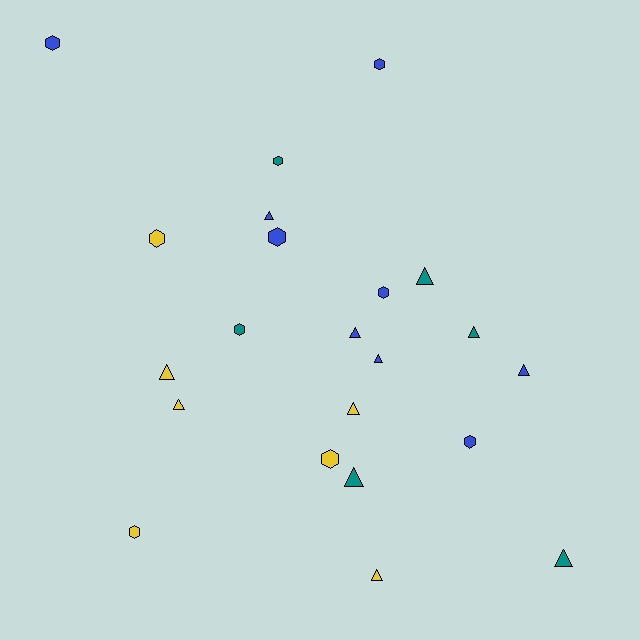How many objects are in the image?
There are 22 objects.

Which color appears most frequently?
Blue, with 9 objects.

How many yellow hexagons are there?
There are 3 yellow hexagons.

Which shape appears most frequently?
Triangle, with 12 objects.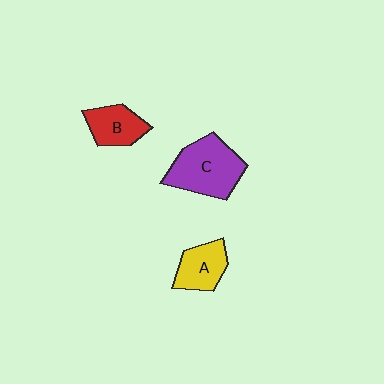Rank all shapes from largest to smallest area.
From largest to smallest: C (purple), A (yellow), B (red).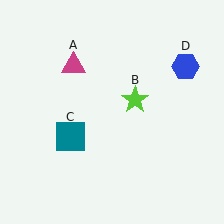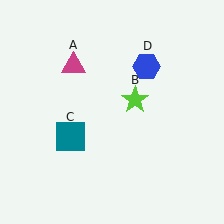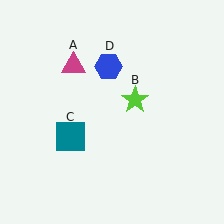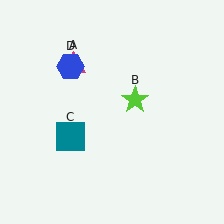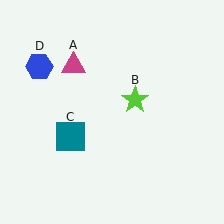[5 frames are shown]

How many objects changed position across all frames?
1 object changed position: blue hexagon (object D).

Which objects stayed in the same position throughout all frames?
Magenta triangle (object A) and lime star (object B) and teal square (object C) remained stationary.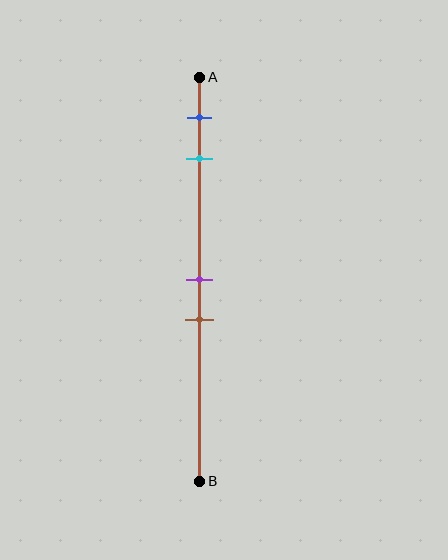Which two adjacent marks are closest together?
The purple and brown marks are the closest adjacent pair.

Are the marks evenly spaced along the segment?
No, the marks are not evenly spaced.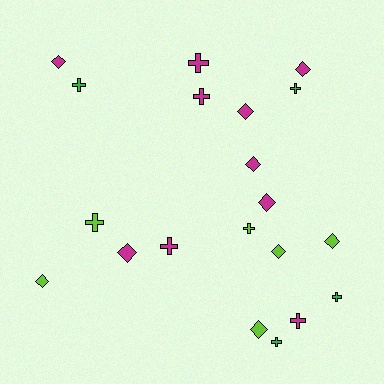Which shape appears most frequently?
Diamond, with 10 objects.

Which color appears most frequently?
Magenta, with 10 objects.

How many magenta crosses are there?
There are 4 magenta crosses.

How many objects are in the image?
There are 20 objects.